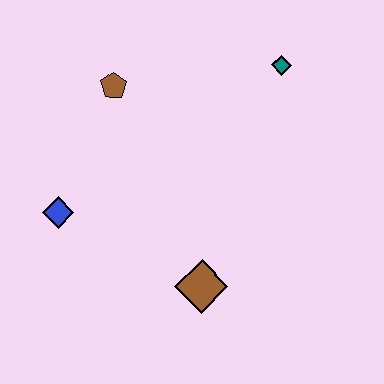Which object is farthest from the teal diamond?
The blue diamond is farthest from the teal diamond.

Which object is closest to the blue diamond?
The brown pentagon is closest to the blue diamond.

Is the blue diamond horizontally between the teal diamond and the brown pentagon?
No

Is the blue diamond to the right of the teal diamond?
No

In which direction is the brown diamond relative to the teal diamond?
The brown diamond is below the teal diamond.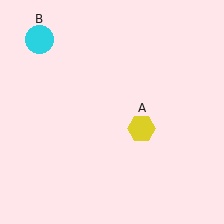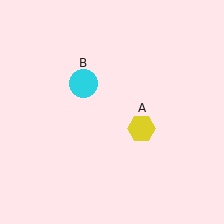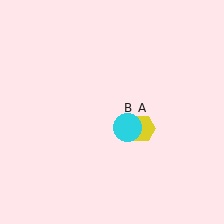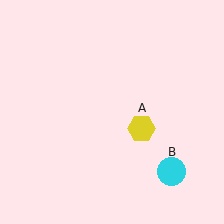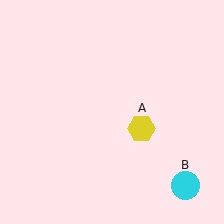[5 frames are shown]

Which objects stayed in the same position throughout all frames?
Yellow hexagon (object A) remained stationary.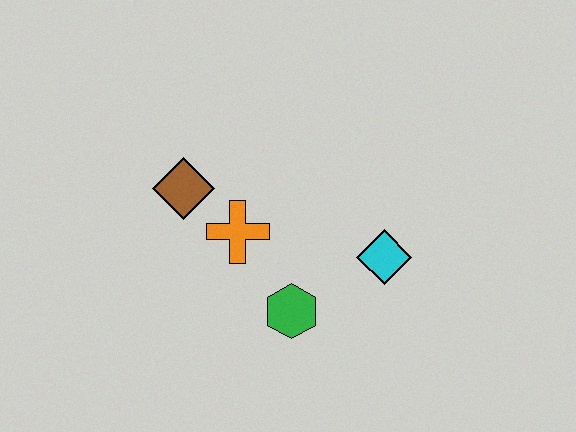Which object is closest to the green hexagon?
The orange cross is closest to the green hexagon.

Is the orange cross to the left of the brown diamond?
No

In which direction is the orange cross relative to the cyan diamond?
The orange cross is to the left of the cyan diamond.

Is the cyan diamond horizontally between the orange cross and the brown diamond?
No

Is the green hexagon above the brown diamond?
No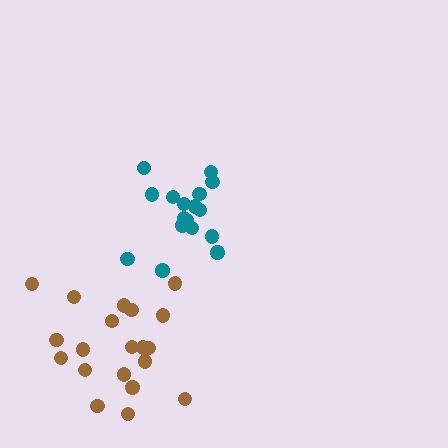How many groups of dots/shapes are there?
There are 2 groups.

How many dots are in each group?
Group 1: 17 dots, Group 2: 20 dots (37 total).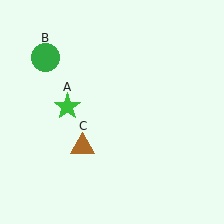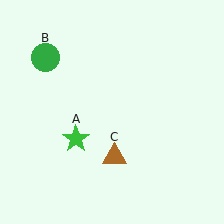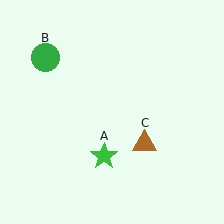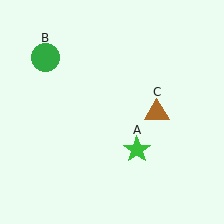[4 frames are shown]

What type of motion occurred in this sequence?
The green star (object A), brown triangle (object C) rotated counterclockwise around the center of the scene.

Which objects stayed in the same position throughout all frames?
Green circle (object B) remained stationary.